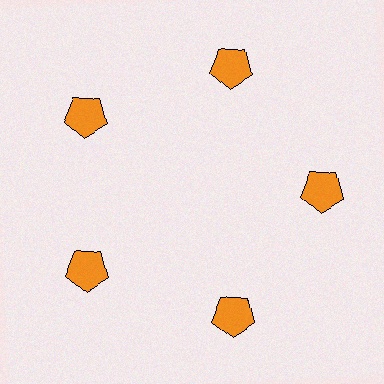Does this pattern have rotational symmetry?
Yes, this pattern has 5-fold rotational symmetry. It looks the same after rotating 72 degrees around the center.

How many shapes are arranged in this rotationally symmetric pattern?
There are 5 shapes, arranged in 5 groups of 1.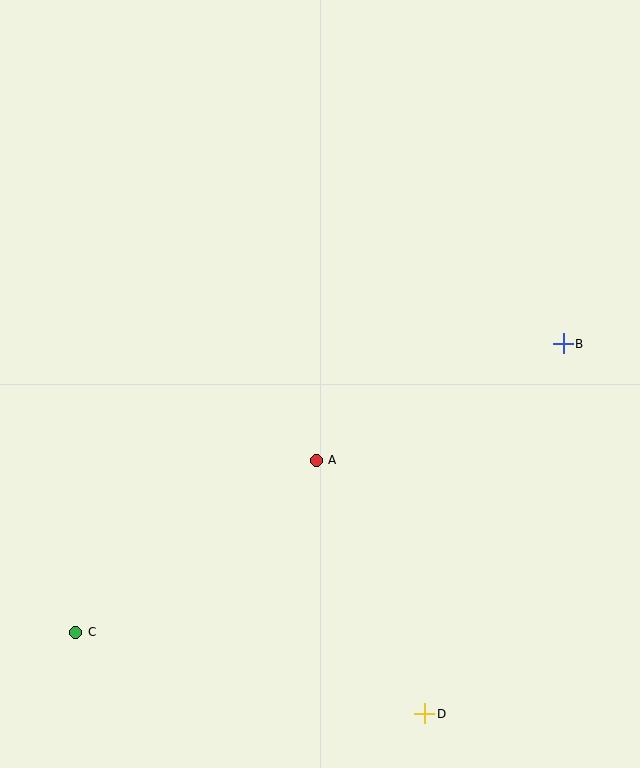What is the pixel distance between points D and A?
The distance between D and A is 276 pixels.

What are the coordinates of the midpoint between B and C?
The midpoint between B and C is at (320, 488).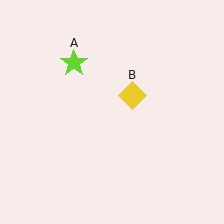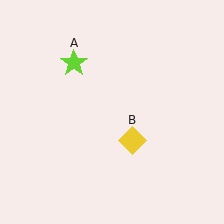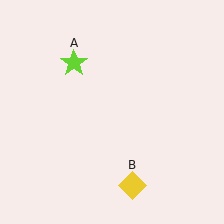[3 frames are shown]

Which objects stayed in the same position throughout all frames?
Lime star (object A) remained stationary.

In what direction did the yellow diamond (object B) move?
The yellow diamond (object B) moved down.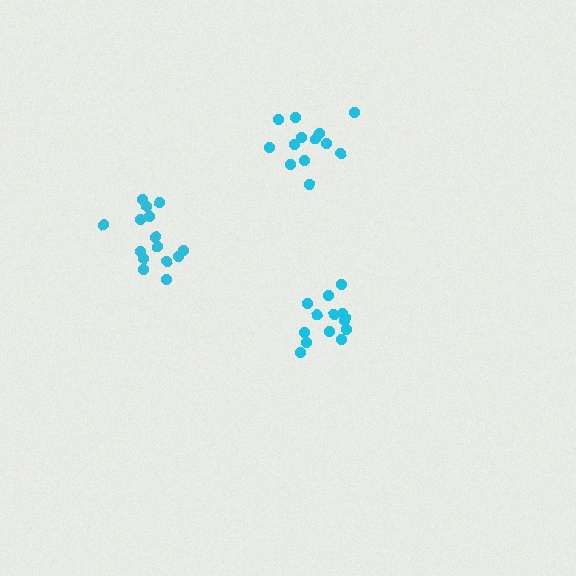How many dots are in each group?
Group 1: 14 dots, Group 2: 13 dots, Group 3: 15 dots (42 total).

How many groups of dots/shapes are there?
There are 3 groups.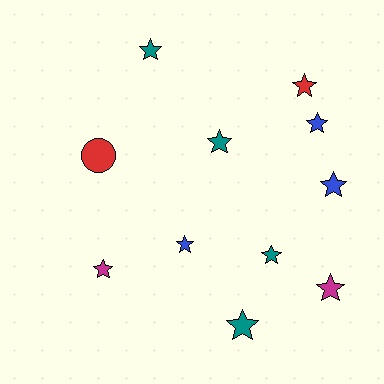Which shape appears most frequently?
Star, with 10 objects.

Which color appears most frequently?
Teal, with 4 objects.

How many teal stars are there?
There are 4 teal stars.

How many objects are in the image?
There are 11 objects.